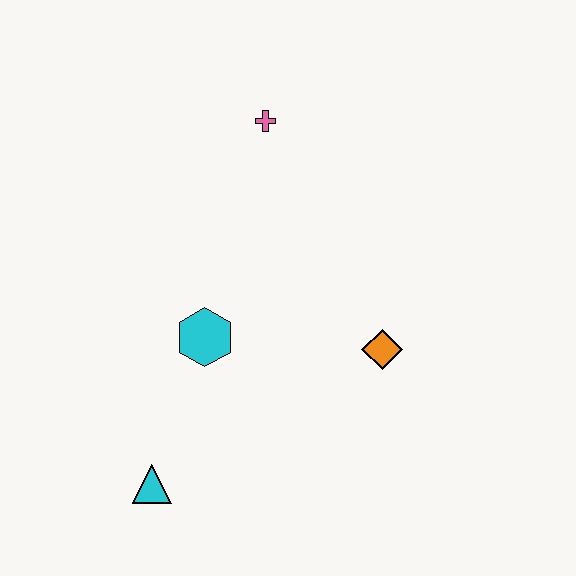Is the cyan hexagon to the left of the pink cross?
Yes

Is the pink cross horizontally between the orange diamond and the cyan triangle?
Yes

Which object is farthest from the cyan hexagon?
The pink cross is farthest from the cyan hexagon.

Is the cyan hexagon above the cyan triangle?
Yes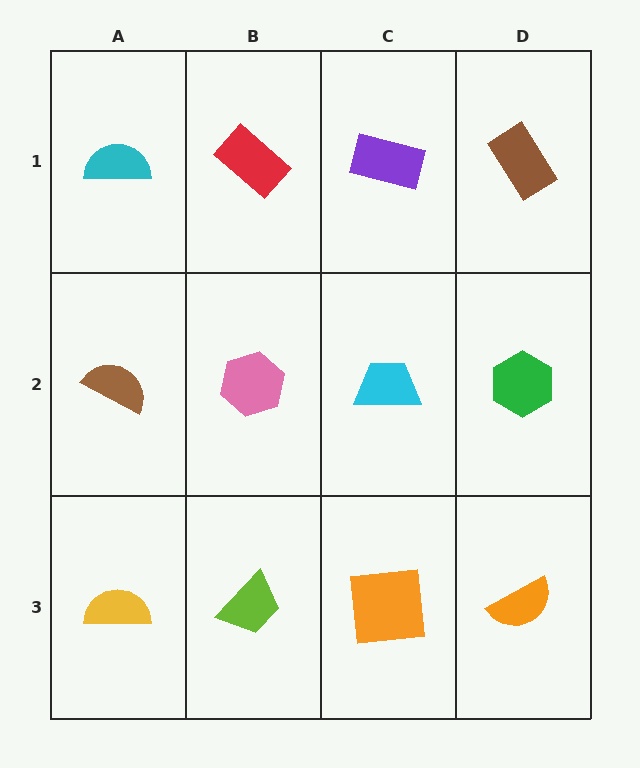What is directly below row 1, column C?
A cyan trapezoid.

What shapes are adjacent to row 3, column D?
A green hexagon (row 2, column D), an orange square (row 3, column C).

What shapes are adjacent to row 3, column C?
A cyan trapezoid (row 2, column C), a lime trapezoid (row 3, column B), an orange semicircle (row 3, column D).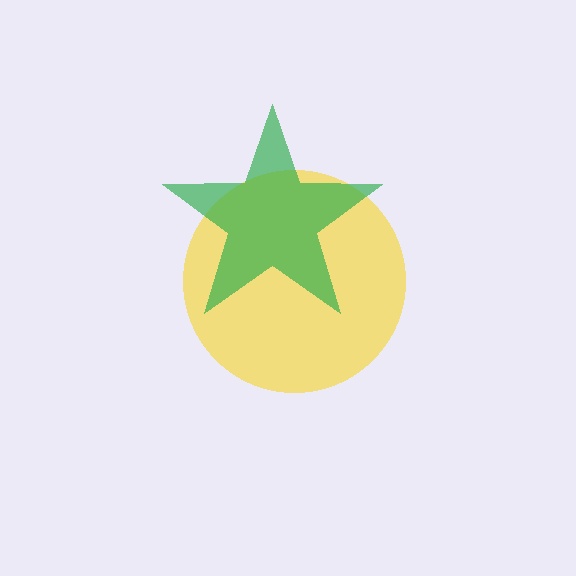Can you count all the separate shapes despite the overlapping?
Yes, there are 2 separate shapes.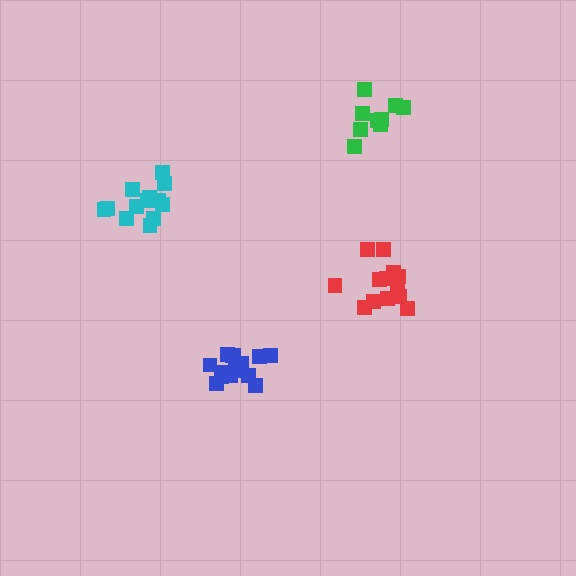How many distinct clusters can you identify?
There are 4 distinct clusters.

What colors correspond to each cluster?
The clusters are colored: blue, red, cyan, green.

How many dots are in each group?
Group 1: 14 dots, Group 2: 13 dots, Group 3: 13 dots, Group 4: 10 dots (50 total).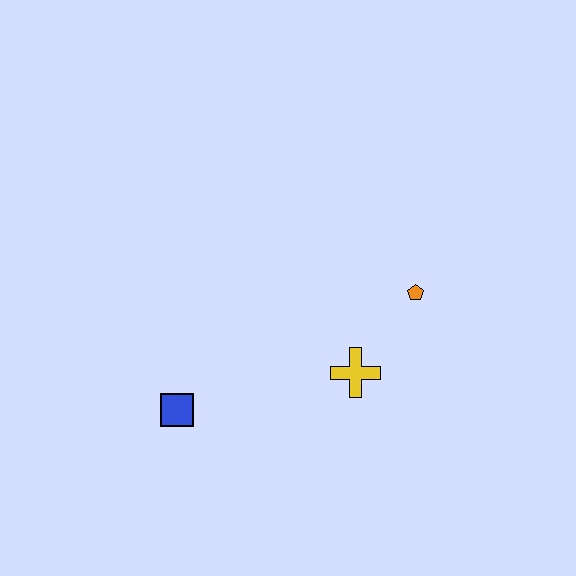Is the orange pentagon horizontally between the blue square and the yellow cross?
No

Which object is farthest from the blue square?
The orange pentagon is farthest from the blue square.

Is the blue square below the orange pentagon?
Yes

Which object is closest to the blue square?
The yellow cross is closest to the blue square.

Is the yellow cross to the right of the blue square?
Yes